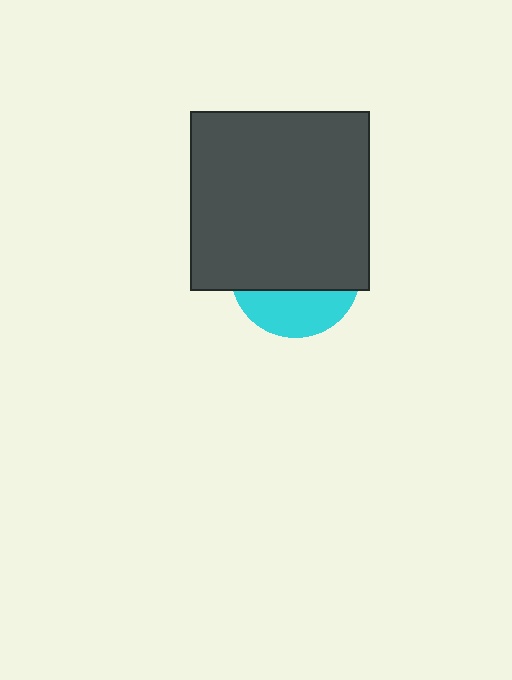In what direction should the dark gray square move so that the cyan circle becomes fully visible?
The dark gray square should move up. That is the shortest direction to clear the overlap and leave the cyan circle fully visible.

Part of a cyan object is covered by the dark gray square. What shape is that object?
It is a circle.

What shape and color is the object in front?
The object in front is a dark gray square.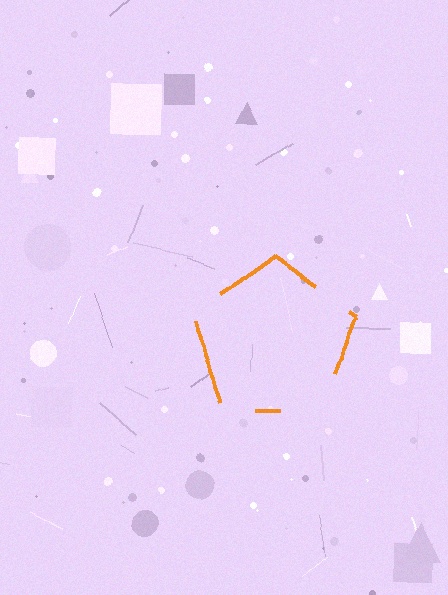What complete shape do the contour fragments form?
The contour fragments form a pentagon.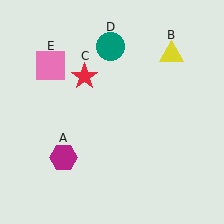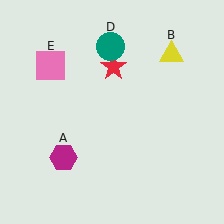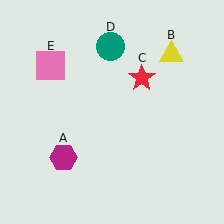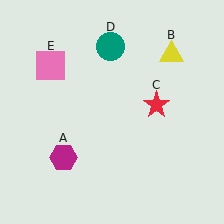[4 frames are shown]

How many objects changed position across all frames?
1 object changed position: red star (object C).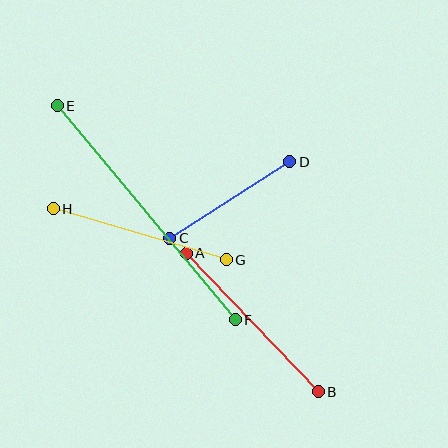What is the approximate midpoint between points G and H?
The midpoint is at approximately (140, 234) pixels.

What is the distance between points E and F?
The distance is approximately 278 pixels.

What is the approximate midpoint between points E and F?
The midpoint is at approximately (146, 213) pixels.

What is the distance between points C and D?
The distance is approximately 142 pixels.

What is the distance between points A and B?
The distance is approximately 191 pixels.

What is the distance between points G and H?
The distance is approximately 180 pixels.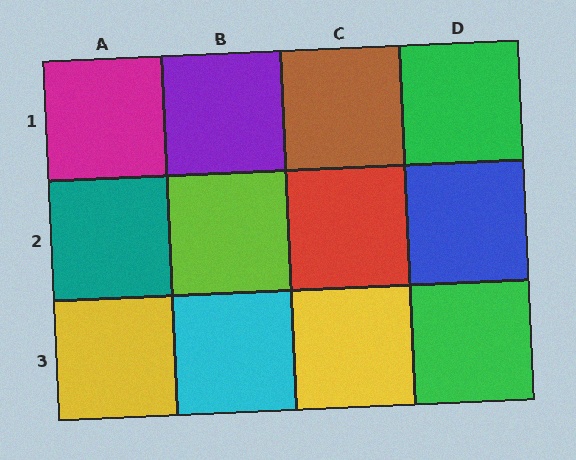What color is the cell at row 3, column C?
Yellow.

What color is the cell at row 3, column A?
Yellow.